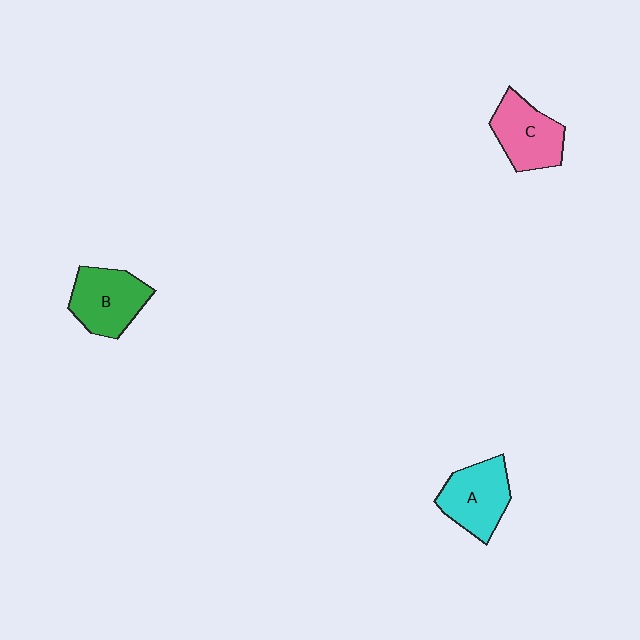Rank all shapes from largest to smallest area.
From largest to smallest: B (green), A (cyan), C (pink).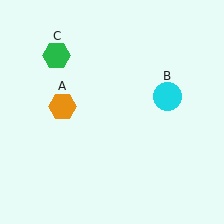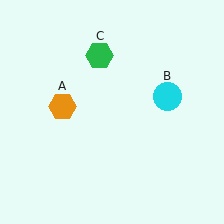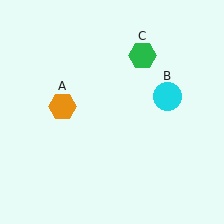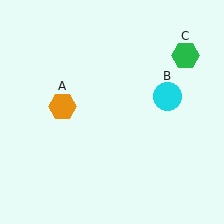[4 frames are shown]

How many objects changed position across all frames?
1 object changed position: green hexagon (object C).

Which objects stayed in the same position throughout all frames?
Orange hexagon (object A) and cyan circle (object B) remained stationary.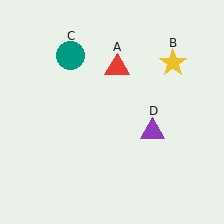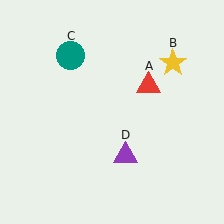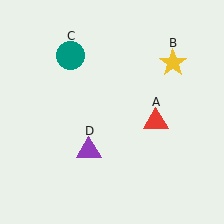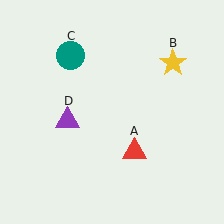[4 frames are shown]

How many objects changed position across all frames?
2 objects changed position: red triangle (object A), purple triangle (object D).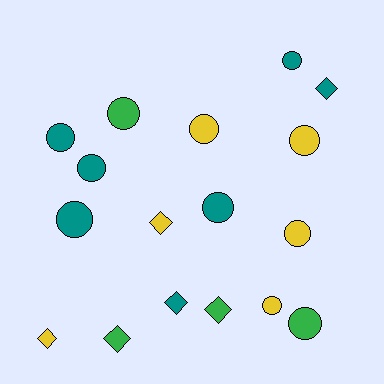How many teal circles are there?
There are 5 teal circles.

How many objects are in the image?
There are 17 objects.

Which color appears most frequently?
Teal, with 7 objects.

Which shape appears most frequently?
Circle, with 11 objects.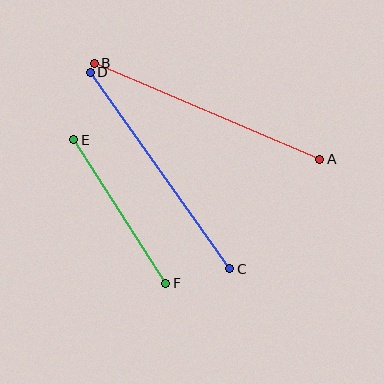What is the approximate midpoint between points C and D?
The midpoint is at approximately (160, 170) pixels.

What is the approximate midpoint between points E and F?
The midpoint is at approximately (120, 212) pixels.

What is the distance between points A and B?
The distance is approximately 245 pixels.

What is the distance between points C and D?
The distance is approximately 241 pixels.